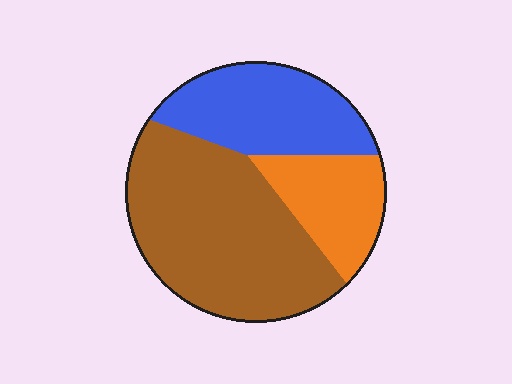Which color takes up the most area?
Brown, at roughly 50%.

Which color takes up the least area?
Orange, at roughly 20%.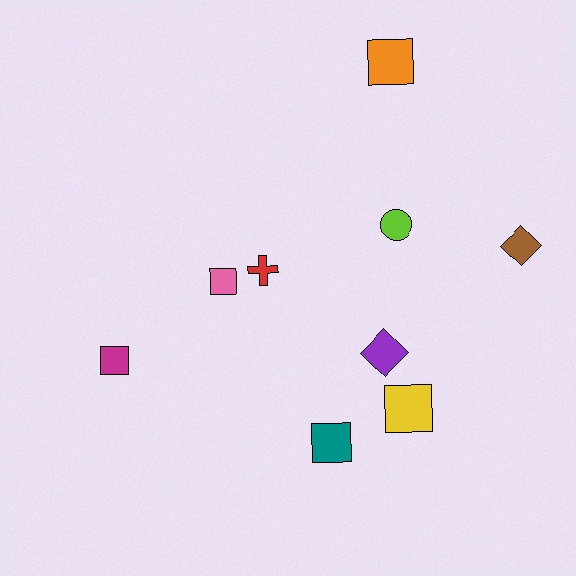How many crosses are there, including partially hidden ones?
There is 1 cross.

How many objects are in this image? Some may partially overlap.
There are 9 objects.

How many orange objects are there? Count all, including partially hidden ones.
There is 1 orange object.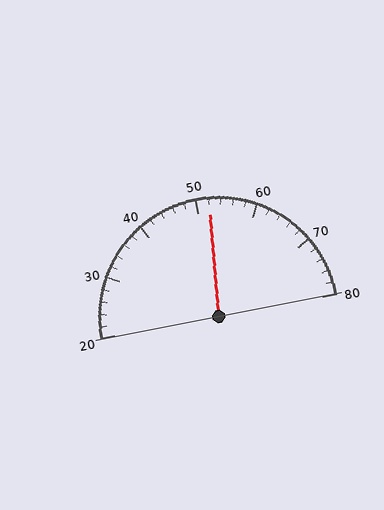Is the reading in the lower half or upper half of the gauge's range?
The reading is in the upper half of the range (20 to 80).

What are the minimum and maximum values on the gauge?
The gauge ranges from 20 to 80.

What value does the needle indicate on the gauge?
The needle indicates approximately 52.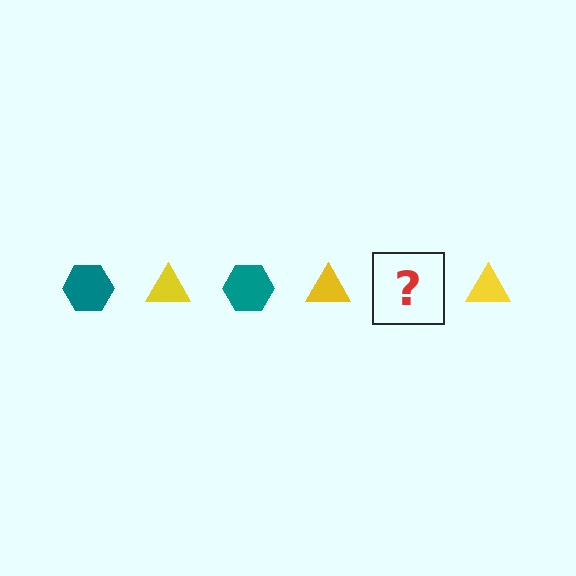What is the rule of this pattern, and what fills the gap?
The rule is that the pattern alternates between teal hexagon and yellow triangle. The gap should be filled with a teal hexagon.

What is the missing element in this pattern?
The missing element is a teal hexagon.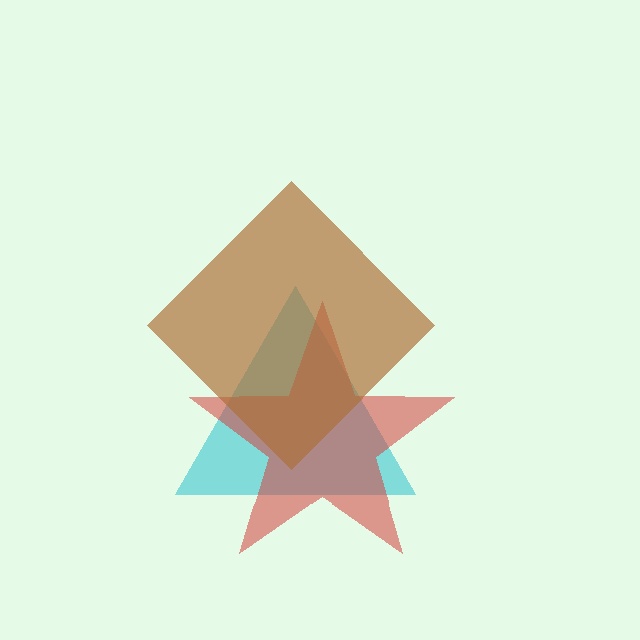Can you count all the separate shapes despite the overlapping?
Yes, there are 3 separate shapes.